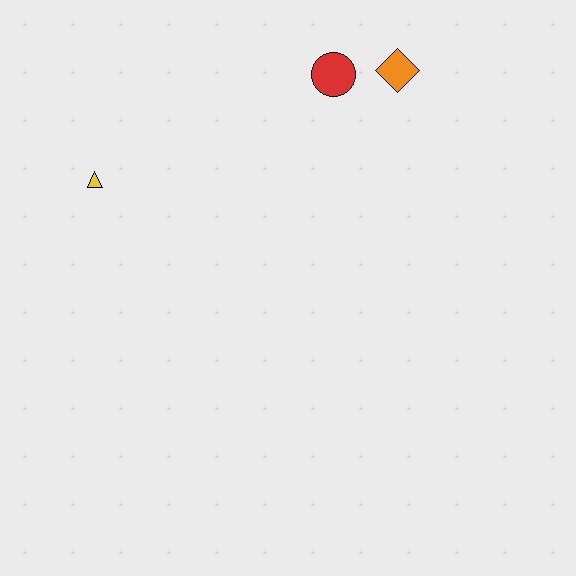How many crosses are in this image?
There are no crosses.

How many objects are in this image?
There are 3 objects.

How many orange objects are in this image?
There is 1 orange object.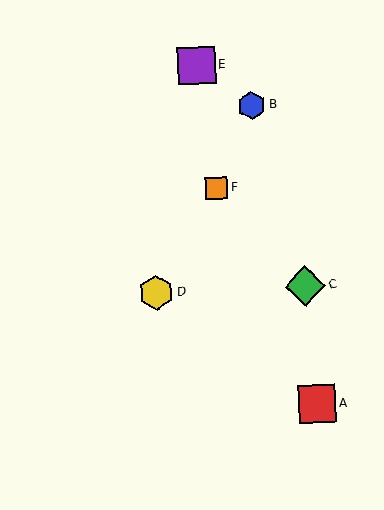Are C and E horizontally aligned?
No, C is at y≈286 and E is at y≈65.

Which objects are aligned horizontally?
Objects C, D are aligned horizontally.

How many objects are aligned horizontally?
2 objects (C, D) are aligned horizontally.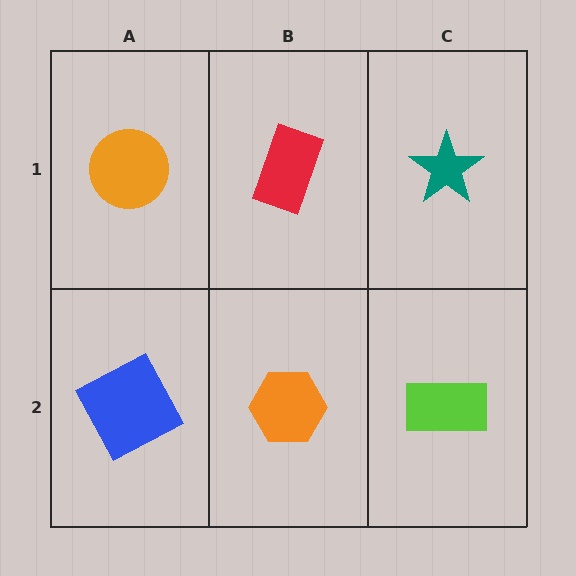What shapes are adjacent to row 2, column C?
A teal star (row 1, column C), an orange hexagon (row 2, column B).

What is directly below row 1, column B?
An orange hexagon.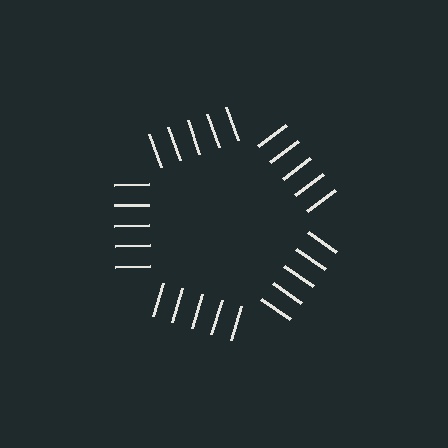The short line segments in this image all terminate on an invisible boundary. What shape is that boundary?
An illusory pentagon — the line segments terminate on its edges but no continuous stroke is drawn.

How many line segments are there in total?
25 — 5 along each of the 5 edges.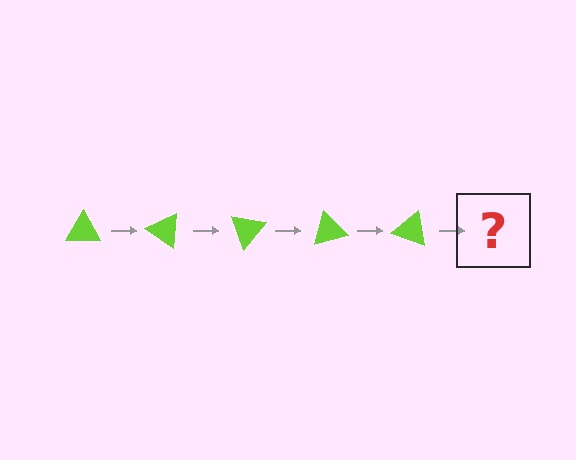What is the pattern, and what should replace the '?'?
The pattern is that the triangle rotates 35 degrees each step. The '?' should be a lime triangle rotated 175 degrees.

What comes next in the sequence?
The next element should be a lime triangle rotated 175 degrees.